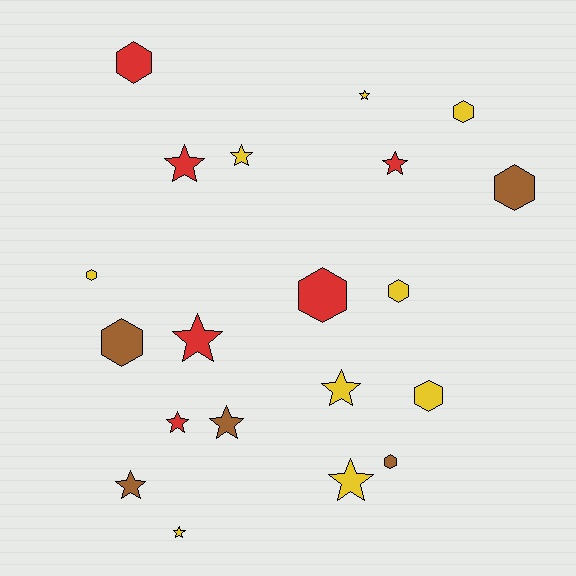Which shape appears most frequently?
Star, with 11 objects.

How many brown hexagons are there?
There are 3 brown hexagons.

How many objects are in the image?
There are 20 objects.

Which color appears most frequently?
Yellow, with 9 objects.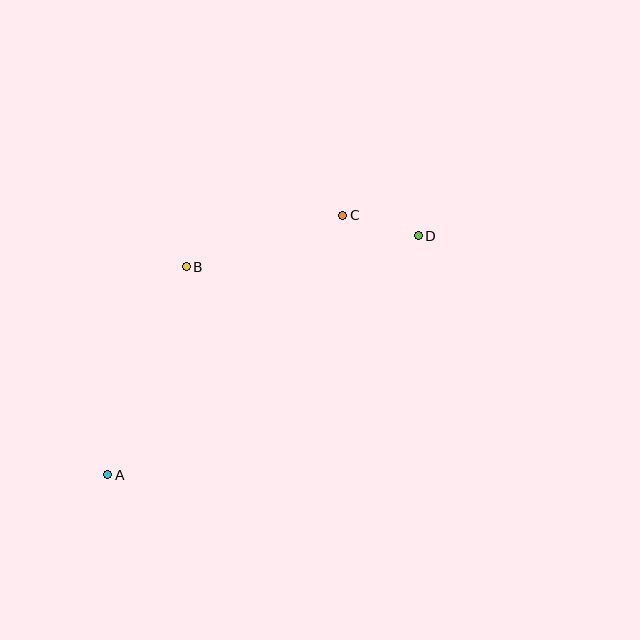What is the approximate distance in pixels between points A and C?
The distance between A and C is approximately 350 pixels.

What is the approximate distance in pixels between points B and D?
The distance between B and D is approximately 234 pixels.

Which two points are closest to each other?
Points C and D are closest to each other.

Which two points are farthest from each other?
Points A and D are farthest from each other.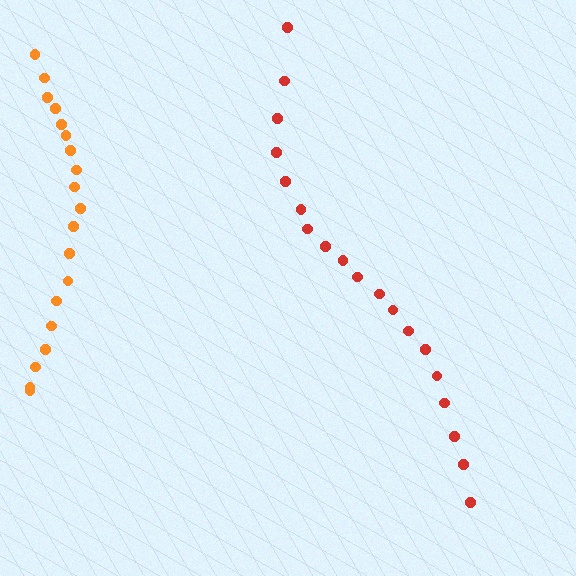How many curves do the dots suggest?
There are 2 distinct paths.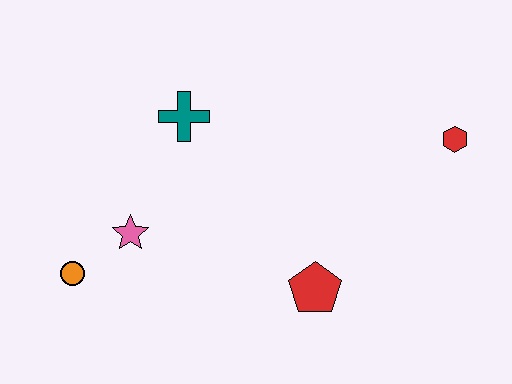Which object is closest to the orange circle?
The pink star is closest to the orange circle.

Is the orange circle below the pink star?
Yes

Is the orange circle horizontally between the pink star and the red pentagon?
No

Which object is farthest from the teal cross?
The red hexagon is farthest from the teal cross.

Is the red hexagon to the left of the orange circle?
No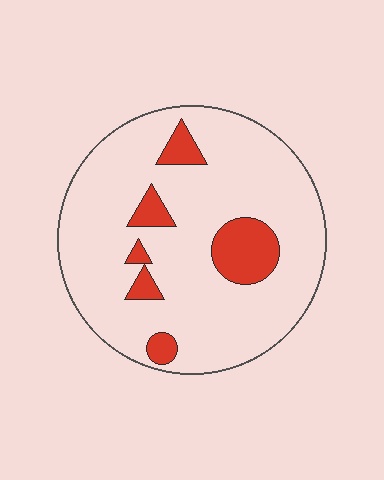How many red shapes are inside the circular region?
6.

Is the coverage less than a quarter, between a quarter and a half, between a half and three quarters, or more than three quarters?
Less than a quarter.